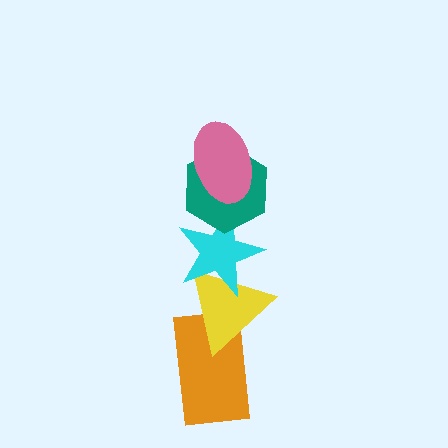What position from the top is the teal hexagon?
The teal hexagon is 2nd from the top.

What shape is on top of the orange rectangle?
The yellow triangle is on top of the orange rectangle.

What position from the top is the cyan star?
The cyan star is 3rd from the top.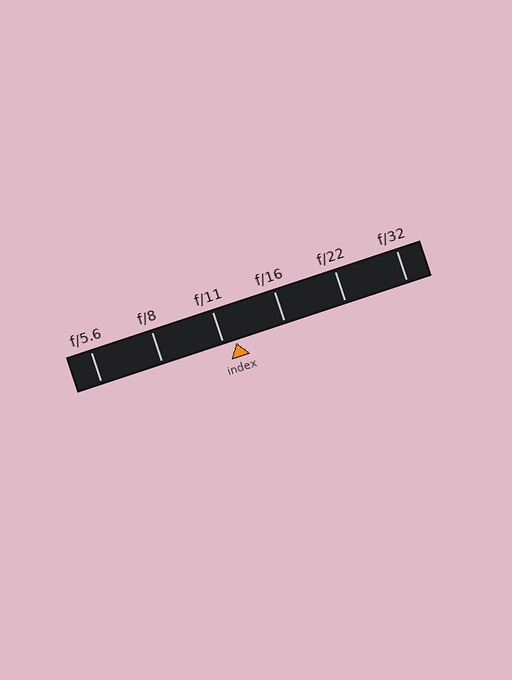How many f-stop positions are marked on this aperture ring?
There are 6 f-stop positions marked.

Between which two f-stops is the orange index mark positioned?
The index mark is between f/11 and f/16.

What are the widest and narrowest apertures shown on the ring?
The widest aperture shown is f/5.6 and the narrowest is f/32.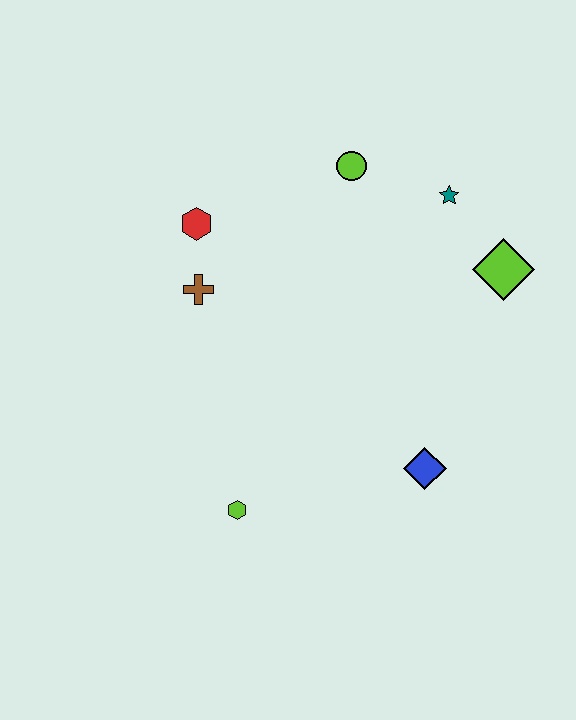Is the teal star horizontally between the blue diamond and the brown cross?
No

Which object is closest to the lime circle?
The teal star is closest to the lime circle.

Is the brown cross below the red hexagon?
Yes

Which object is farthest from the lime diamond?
The lime hexagon is farthest from the lime diamond.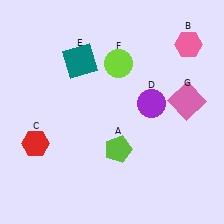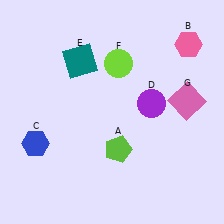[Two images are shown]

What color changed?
The hexagon (C) changed from red in Image 1 to blue in Image 2.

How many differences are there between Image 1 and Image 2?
There is 1 difference between the two images.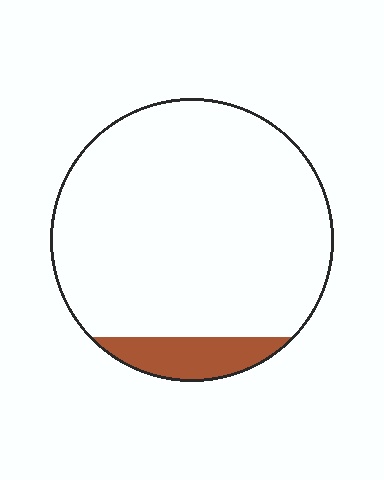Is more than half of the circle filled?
No.